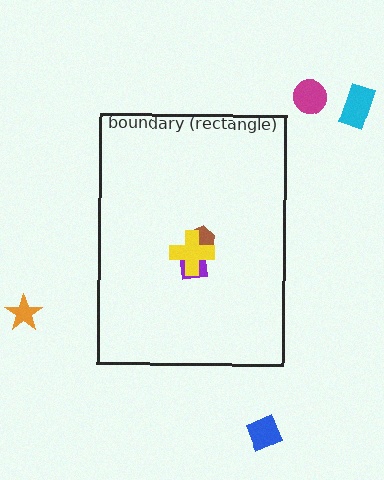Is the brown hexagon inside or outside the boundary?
Inside.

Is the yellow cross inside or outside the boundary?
Inside.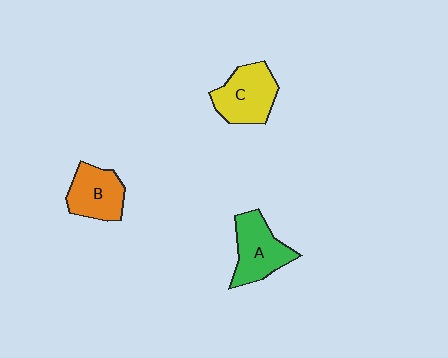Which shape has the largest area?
Shape C (yellow).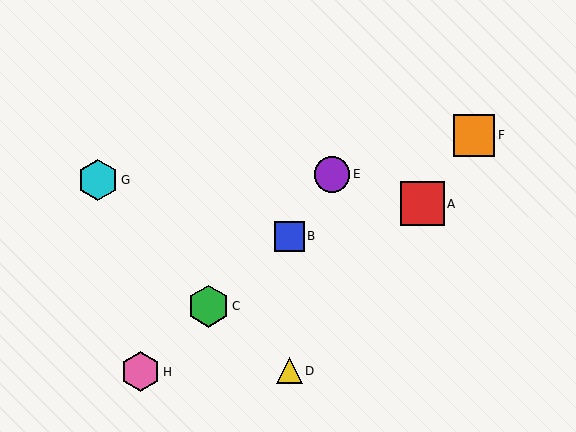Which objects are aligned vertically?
Objects B, D are aligned vertically.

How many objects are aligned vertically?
2 objects (B, D) are aligned vertically.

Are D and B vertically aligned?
Yes, both are at x≈289.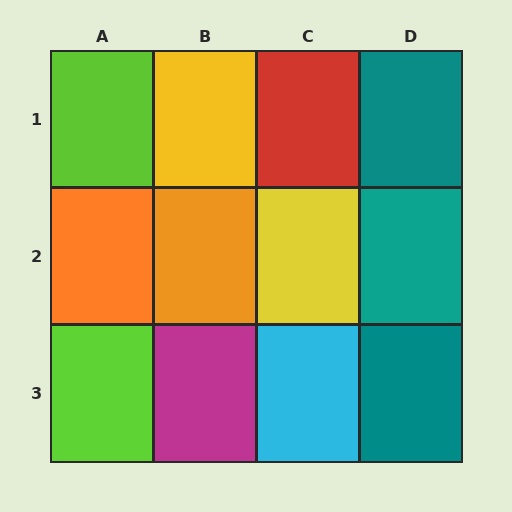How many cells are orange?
2 cells are orange.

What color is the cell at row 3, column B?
Magenta.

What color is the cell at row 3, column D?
Teal.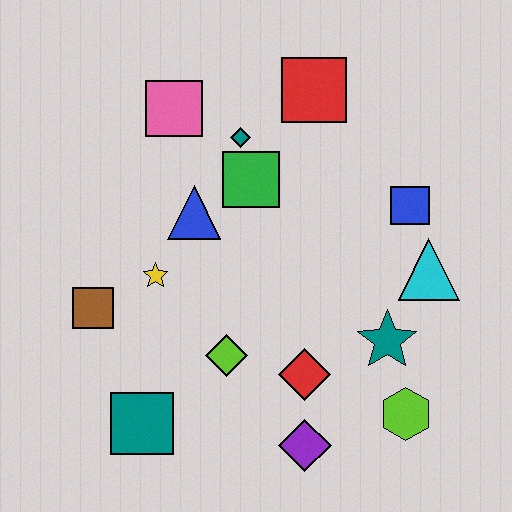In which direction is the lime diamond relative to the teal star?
The lime diamond is to the left of the teal star.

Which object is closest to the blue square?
The cyan triangle is closest to the blue square.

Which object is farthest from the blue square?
The teal square is farthest from the blue square.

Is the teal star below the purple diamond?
No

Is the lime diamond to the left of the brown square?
No